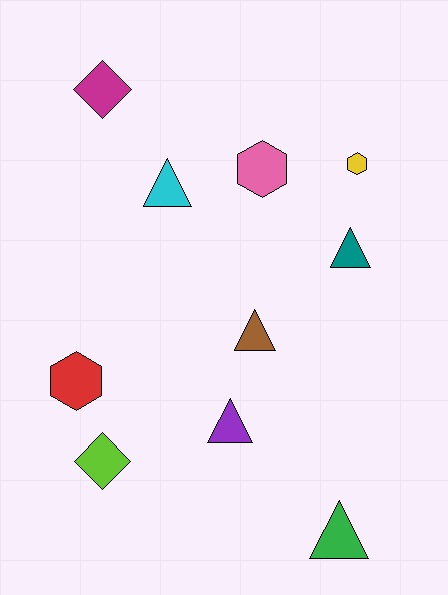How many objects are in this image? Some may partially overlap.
There are 10 objects.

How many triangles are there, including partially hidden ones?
There are 5 triangles.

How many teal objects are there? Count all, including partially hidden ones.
There is 1 teal object.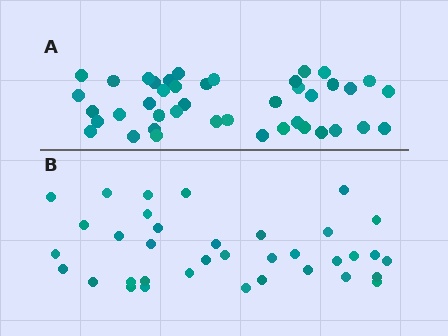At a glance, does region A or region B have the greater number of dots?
Region A (the top region) has more dots.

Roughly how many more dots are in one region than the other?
Region A has about 6 more dots than region B.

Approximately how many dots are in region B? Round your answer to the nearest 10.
About 40 dots. (The exact count is 36, which rounds to 40.)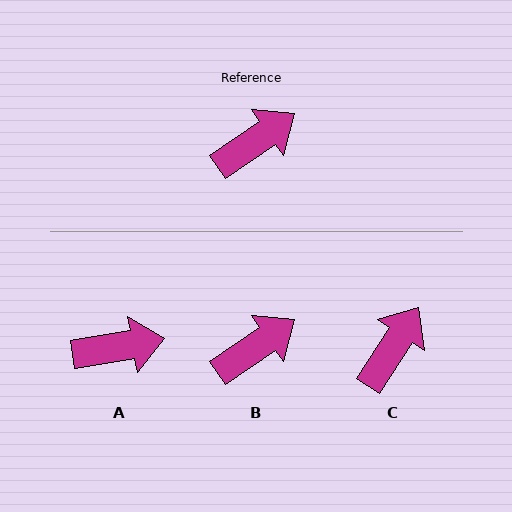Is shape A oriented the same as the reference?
No, it is off by about 25 degrees.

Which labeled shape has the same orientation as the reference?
B.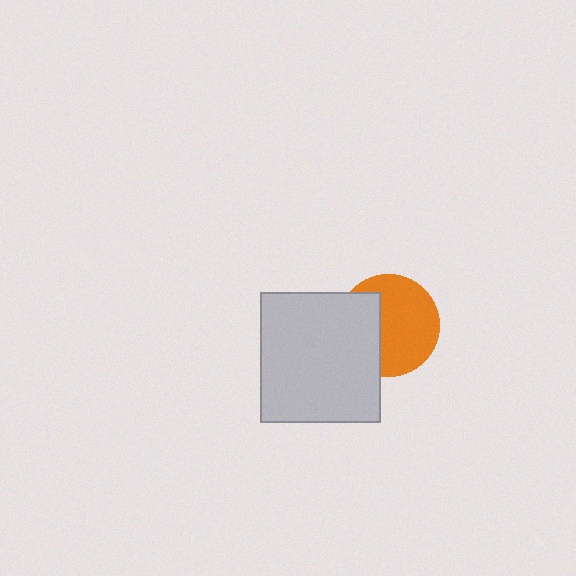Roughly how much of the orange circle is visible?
About half of it is visible (roughly 63%).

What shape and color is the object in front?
The object in front is a light gray rectangle.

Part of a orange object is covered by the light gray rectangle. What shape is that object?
It is a circle.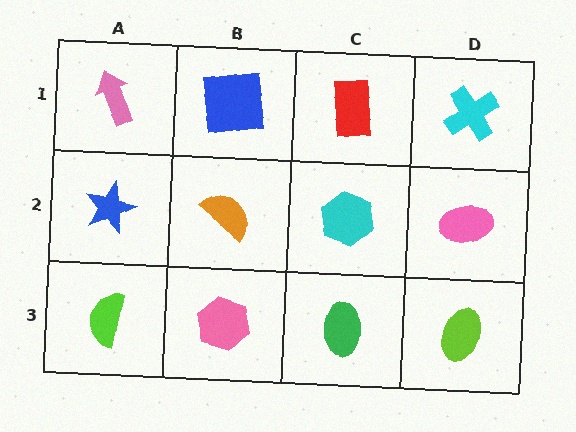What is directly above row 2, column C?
A red rectangle.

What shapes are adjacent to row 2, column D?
A cyan cross (row 1, column D), a lime ellipse (row 3, column D), a cyan hexagon (row 2, column C).